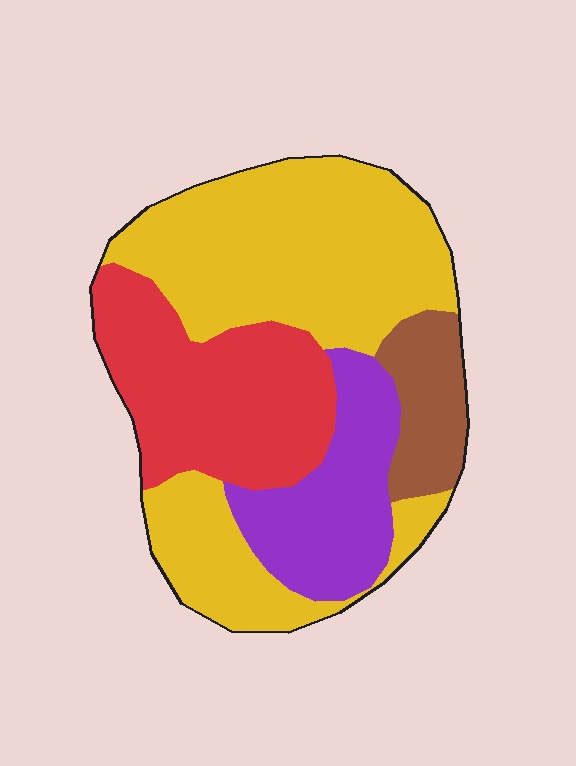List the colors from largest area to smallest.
From largest to smallest: yellow, red, purple, brown.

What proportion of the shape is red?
Red covers 26% of the shape.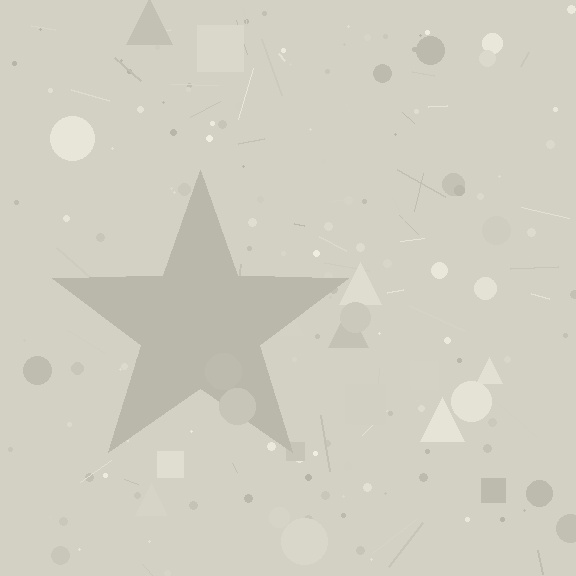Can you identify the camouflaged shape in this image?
The camouflaged shape is a star.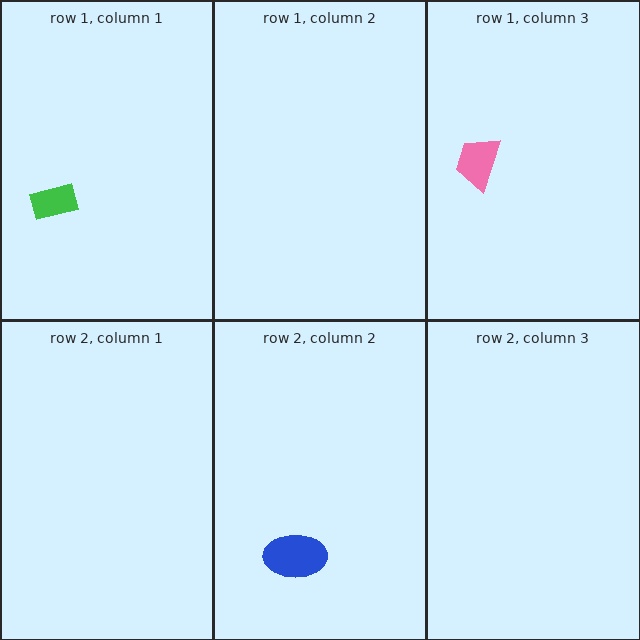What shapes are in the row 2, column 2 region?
The blue ellipse.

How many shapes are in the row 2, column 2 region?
1.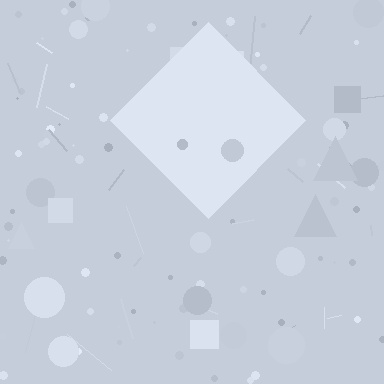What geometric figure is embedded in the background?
A diamond is embedded in the background.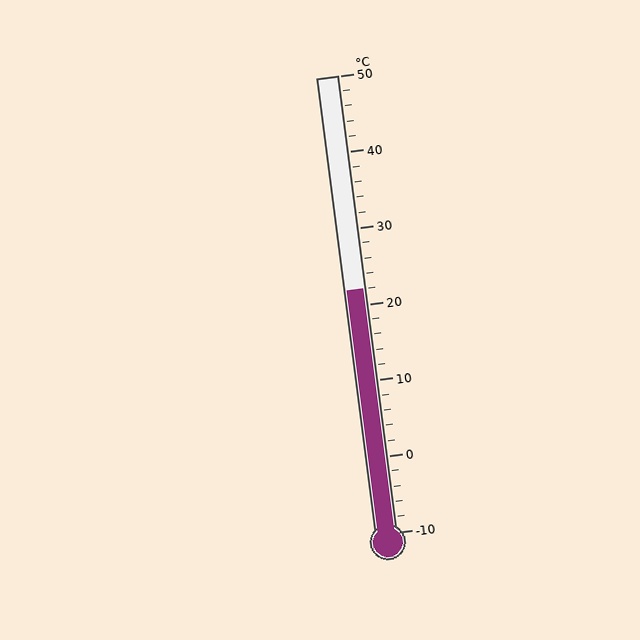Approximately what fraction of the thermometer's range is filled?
The thermometer is filled to approximately 55% of its range.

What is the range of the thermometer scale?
The thermometer scale ranges from -10°C to 50°C.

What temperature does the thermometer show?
The thermometer shows approximately 22°C.